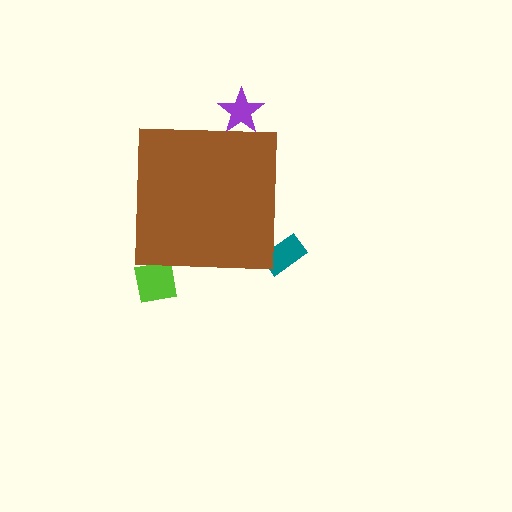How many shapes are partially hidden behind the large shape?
3 shapes are partially hidden.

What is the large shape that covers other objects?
A brown square.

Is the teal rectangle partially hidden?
Yes, the teal rectangle is partially hidden behind the brown square.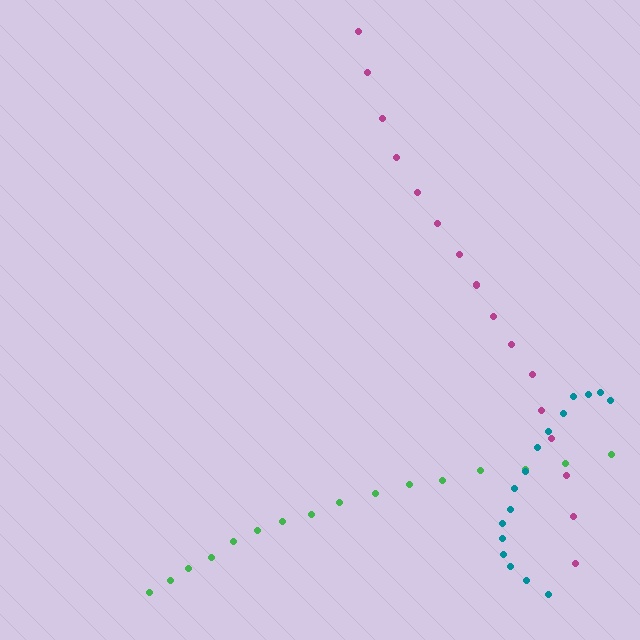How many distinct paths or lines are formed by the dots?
There are 3 distinct paths.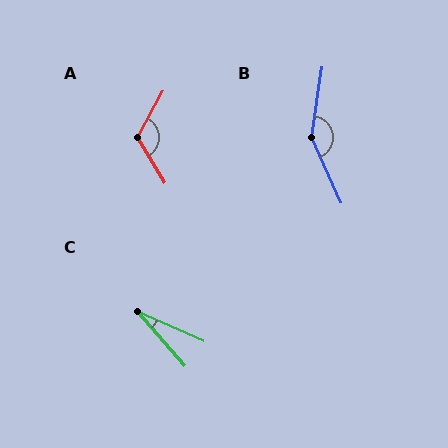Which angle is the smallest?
C, at approximately 25 degrees.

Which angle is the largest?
B, at approximately 147 degrees.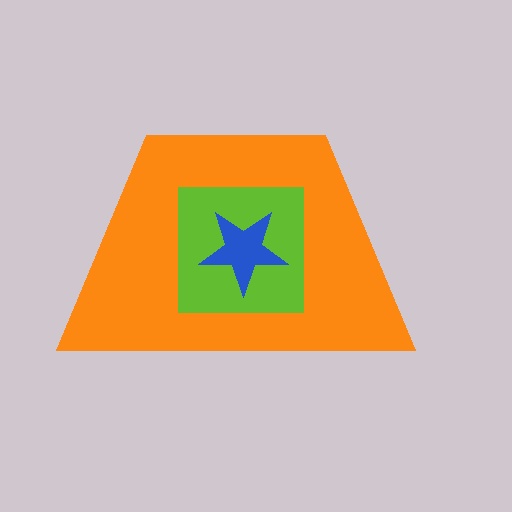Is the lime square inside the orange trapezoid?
Yes.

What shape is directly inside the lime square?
The blue star.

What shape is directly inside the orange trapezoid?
The lime square.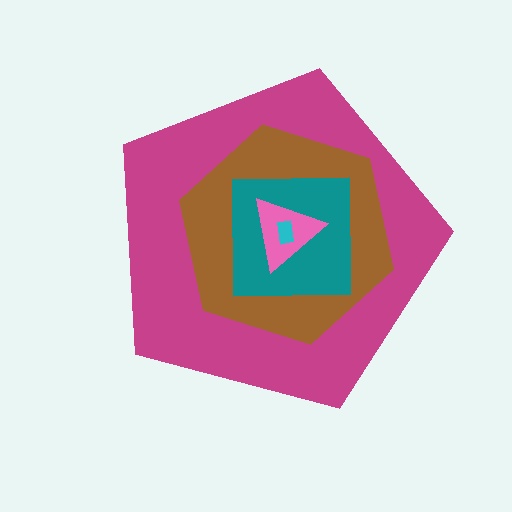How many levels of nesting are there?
5.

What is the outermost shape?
The magenta pentagon.